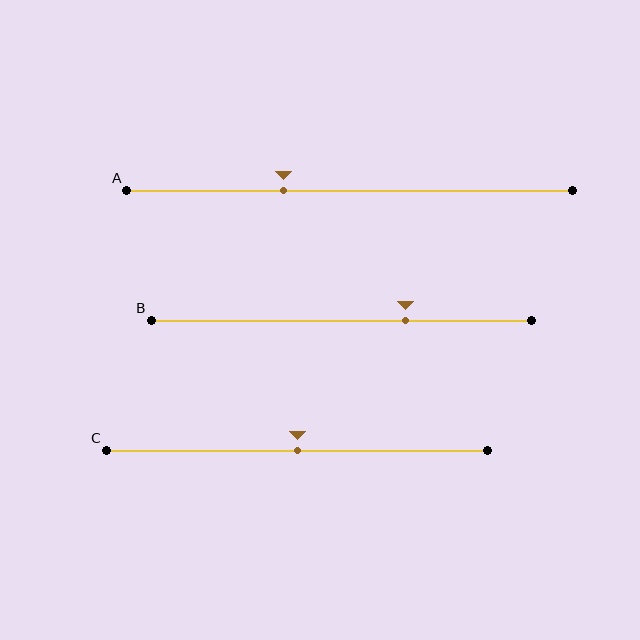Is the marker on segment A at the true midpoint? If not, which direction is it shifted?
No, the marker on segment A is shifted to the left by about 15% of the segment length.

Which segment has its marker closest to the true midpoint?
Segment C has its marker closest to the true midpoint.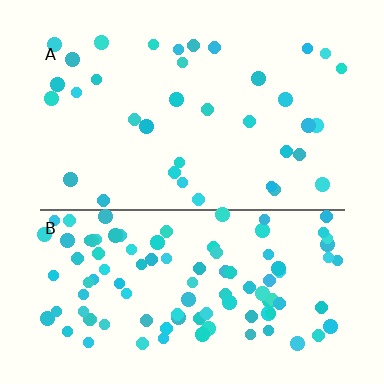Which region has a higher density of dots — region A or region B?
B (the bottom).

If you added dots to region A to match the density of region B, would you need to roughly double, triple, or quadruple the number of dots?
Approximately triple.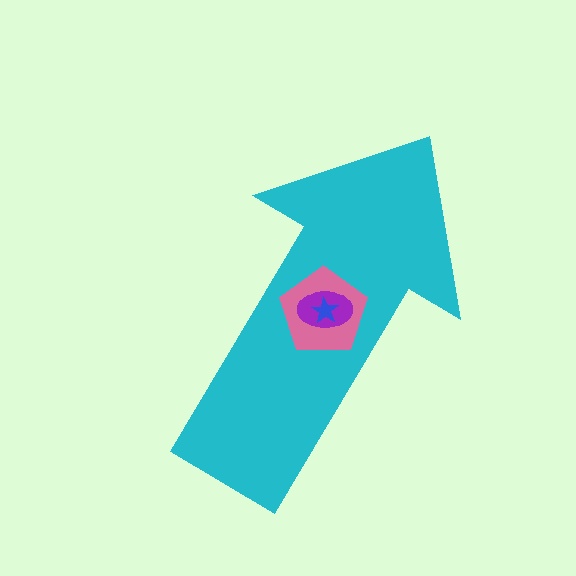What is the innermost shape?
The blue star.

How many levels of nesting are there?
4.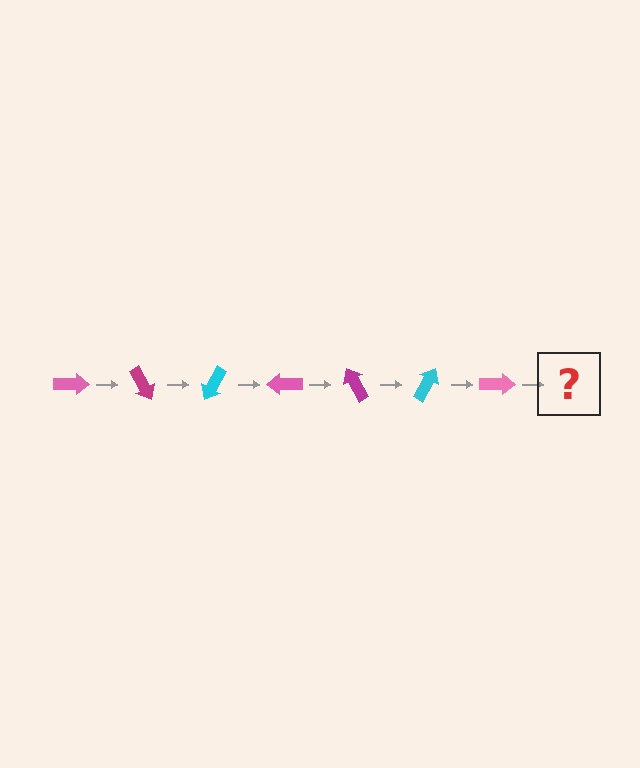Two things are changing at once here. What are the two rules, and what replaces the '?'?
The two rules are that it rotates 60 degrees each step and the color cycles through pink, magenta, and cyan. The '?' should be a magenta arrow, rotated 420 degrees from the start.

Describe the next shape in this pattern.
It should be a magenta arrow, rotated 420 degrees from the start.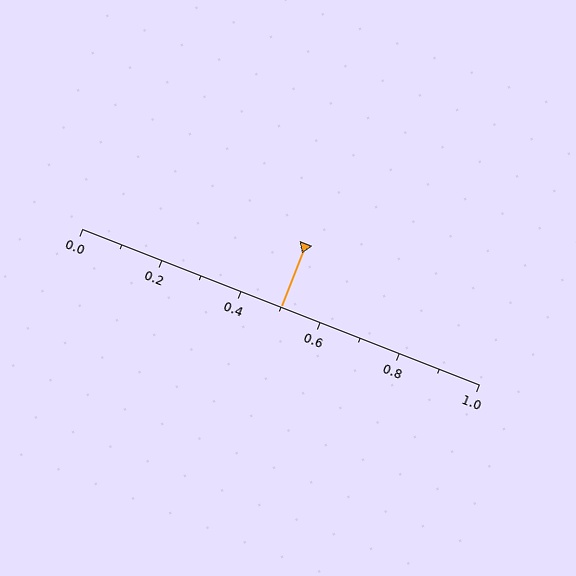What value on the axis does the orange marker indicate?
The marker indicates approximately 0.5.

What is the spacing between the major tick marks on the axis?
The major ticks are spaced 0.2 apart.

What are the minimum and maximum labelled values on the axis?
The axis runs from 0.0 to 1.0.